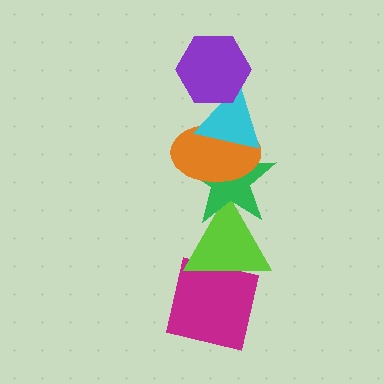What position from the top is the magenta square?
The magenta square is 6th from the top.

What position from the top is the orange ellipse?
The orange ellipse is 3rd from the top.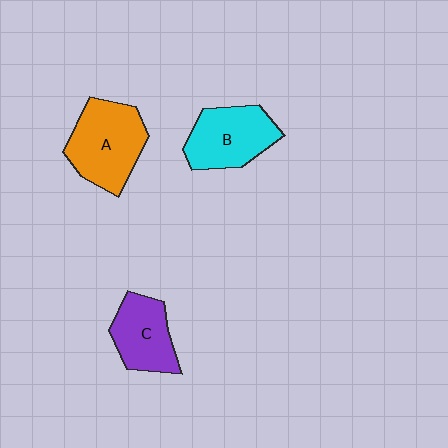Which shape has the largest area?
Shape A (orange).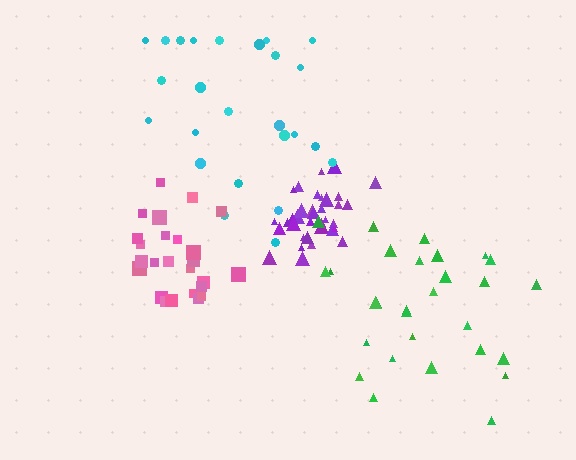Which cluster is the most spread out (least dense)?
Cyan.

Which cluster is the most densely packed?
Purple.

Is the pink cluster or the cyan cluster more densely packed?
Pink.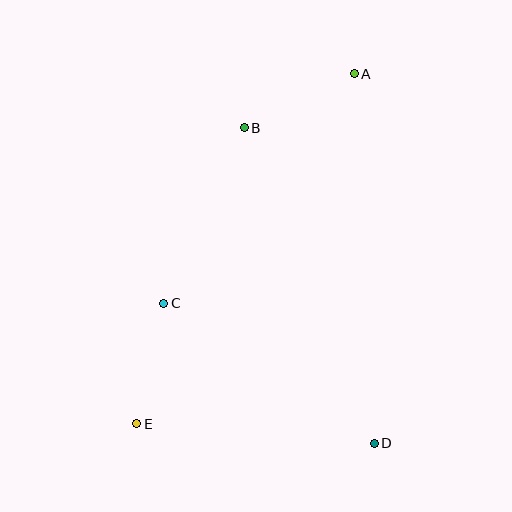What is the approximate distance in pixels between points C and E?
The distance between C and E is approximately 124 pixels.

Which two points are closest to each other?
Points A and B are closest to each other.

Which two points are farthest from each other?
Points A and E are farthest from each other.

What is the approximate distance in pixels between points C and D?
The distance between C and D is approximately 253 pixels.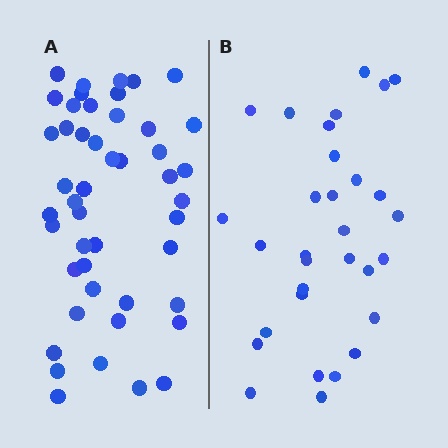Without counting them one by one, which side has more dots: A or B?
Region A (the left region) has more dots.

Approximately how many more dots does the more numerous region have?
Region A has approximately 15 more dots than region B.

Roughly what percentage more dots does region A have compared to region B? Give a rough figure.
About 50% more.